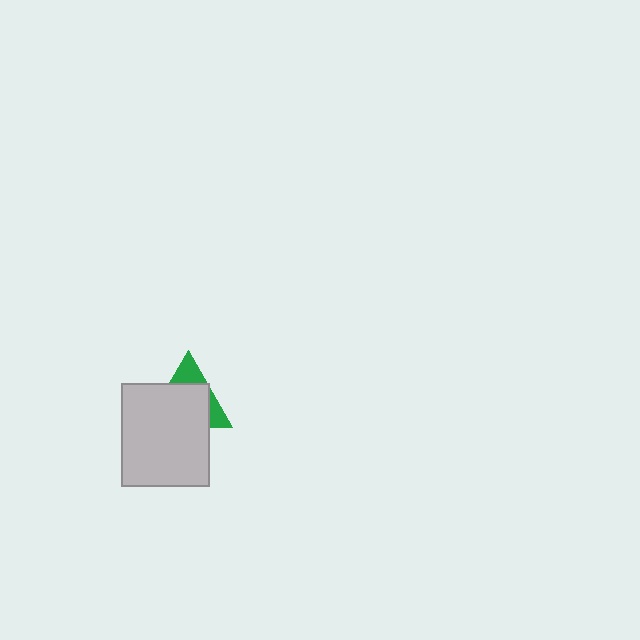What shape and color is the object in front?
The object in front is a light gray rectangle.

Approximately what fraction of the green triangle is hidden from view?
Roughly 67% of the green triangle is hidden behind the light gray rectangle.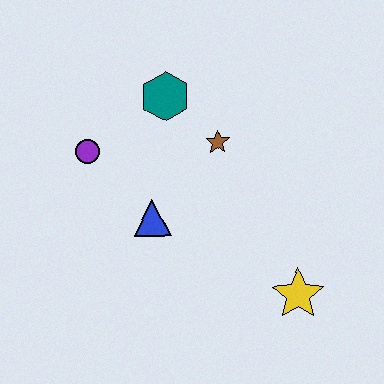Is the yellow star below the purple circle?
Yes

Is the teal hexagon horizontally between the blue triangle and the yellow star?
Yes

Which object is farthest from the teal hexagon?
The yellow star is farthest from the teal hexagon.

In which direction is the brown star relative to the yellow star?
The brown star is above the yellow star.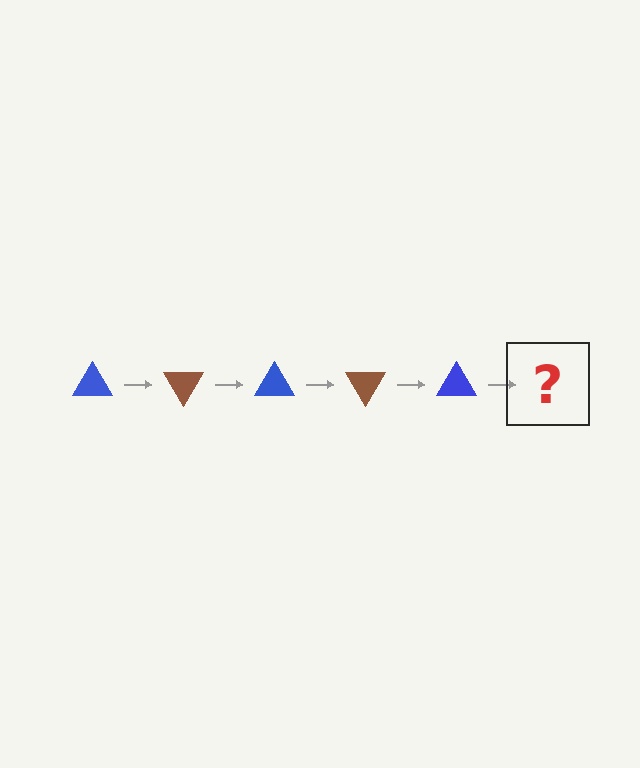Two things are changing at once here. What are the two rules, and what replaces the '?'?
The two rules are that it rotates 60 degrees each step and the color cycles through blue and brown. The '?' should be a brown triangle, rotated 300 degrees from the start.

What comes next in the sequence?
The next element should be a brown triangle, rotated 300 degrees from the start.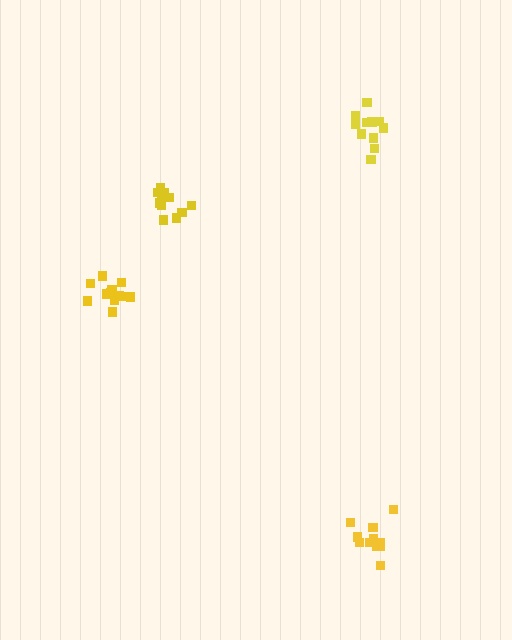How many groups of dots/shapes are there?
There are 4 groups.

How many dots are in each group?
Group 1: 13 dots, Group 2: 14 dots, Group 3: 11 dots, Group 4: 11 dots (49 total).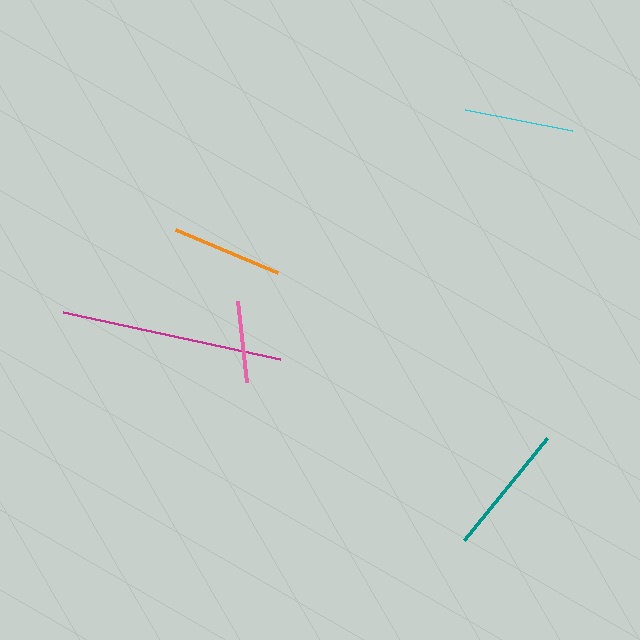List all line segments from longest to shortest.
From longest to shortest: magenta, teal, orange, cyan, pink.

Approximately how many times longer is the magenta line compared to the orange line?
The magenta line is approximately 2.0 times the length of the orange line.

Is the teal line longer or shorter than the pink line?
The teal line is longer than the pink line.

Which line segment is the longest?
The magenta line is the longest at approximately 222 pixels.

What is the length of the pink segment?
The pink segment is approximately 82 pixels long.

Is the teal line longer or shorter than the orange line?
The teal line is longer than the orange line.